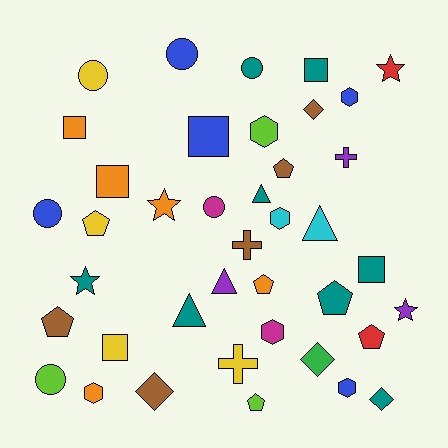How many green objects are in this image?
There is 1 green object.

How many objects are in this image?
There are 40 objects.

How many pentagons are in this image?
There are 7 pentagons.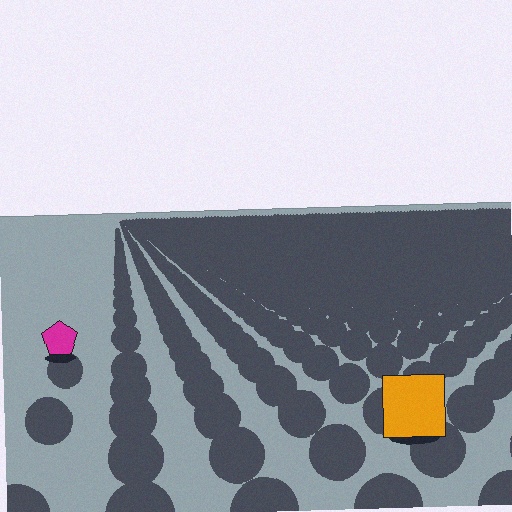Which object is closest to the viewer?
The orange square is closest. The texture marks near it are larger and more spread out.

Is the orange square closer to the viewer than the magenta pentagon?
Yes. The orange square is closer — you can tell from the texture gradient: the ground texture is coarser near it.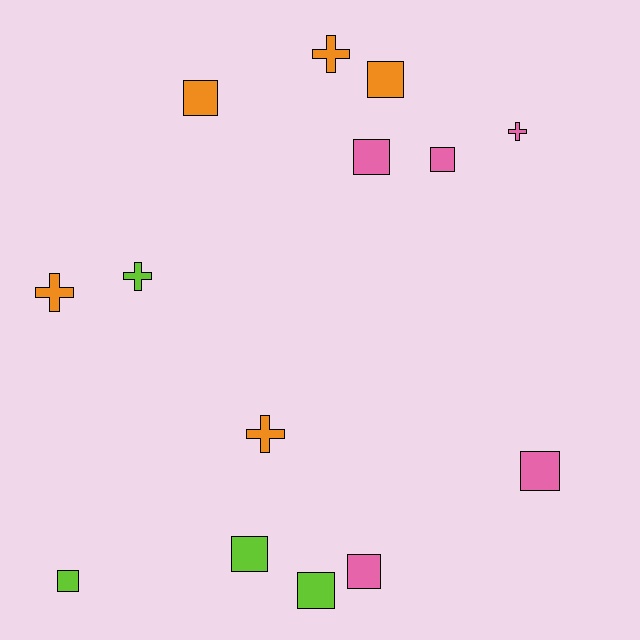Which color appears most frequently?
Pink, with 5 objects.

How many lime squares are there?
There are 3 lime squares.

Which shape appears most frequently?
Square, with 9 objects.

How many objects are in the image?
There are 14 objects.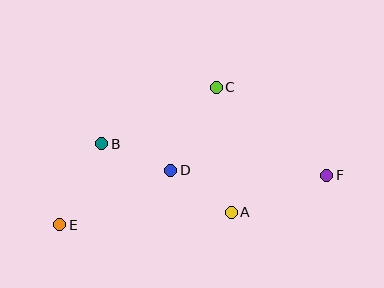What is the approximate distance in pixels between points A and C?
The distance between A and C is approximately 126 pixels.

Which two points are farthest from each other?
Points E and F are farthest from each other.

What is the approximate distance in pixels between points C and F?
The distance between C and F is approximately 141 pixels.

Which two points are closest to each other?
Points A and D are closest to each other.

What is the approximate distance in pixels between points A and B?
The distance between A and B is approximately 146 pixels.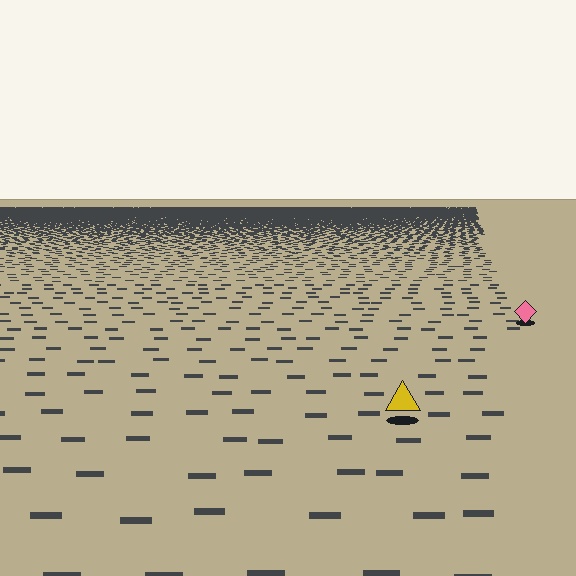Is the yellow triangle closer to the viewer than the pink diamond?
Yes. The yellow triangle is closer — you can tell from the texture gradient: the ground texture is coarser near it.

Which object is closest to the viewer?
The yellow triangle is closest. The texture marks near it are larger and more spread out.